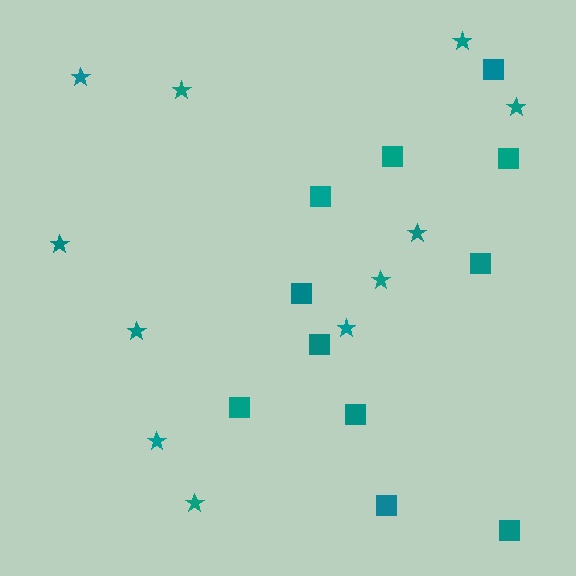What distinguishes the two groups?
There are 2 groups: one group of stars (11) and one group of squares (11).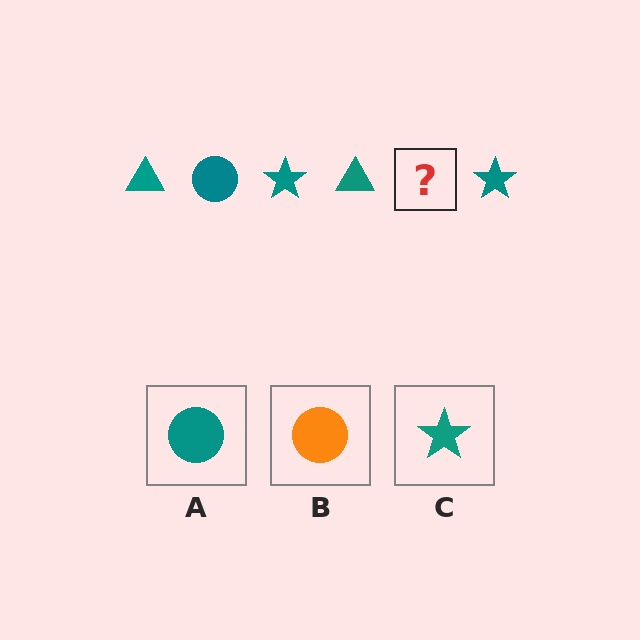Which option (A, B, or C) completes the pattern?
A.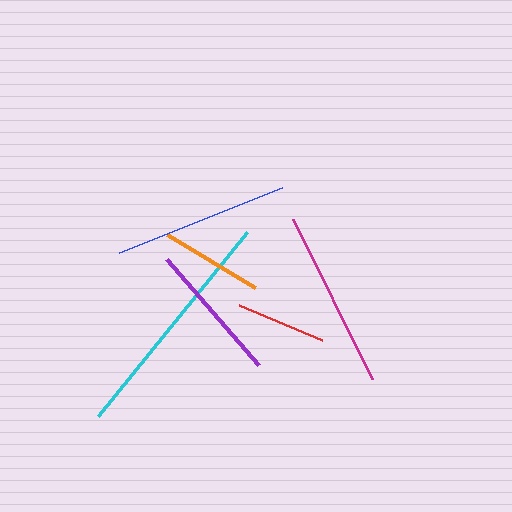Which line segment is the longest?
The cyan line is the longest at approximately 237 pixels.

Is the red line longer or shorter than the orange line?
The orange line is longer than the red line.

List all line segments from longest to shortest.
From longest to shortest: cyan, magenta, blue, purple, orange, red.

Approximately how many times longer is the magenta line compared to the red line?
The magenta line is approximately 2.0 times the length of the red line.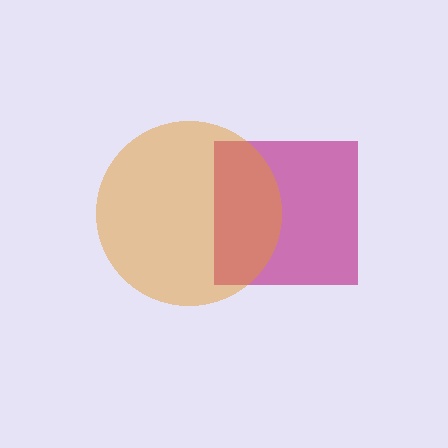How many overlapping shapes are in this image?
There are 2 overlapping shapes in the image.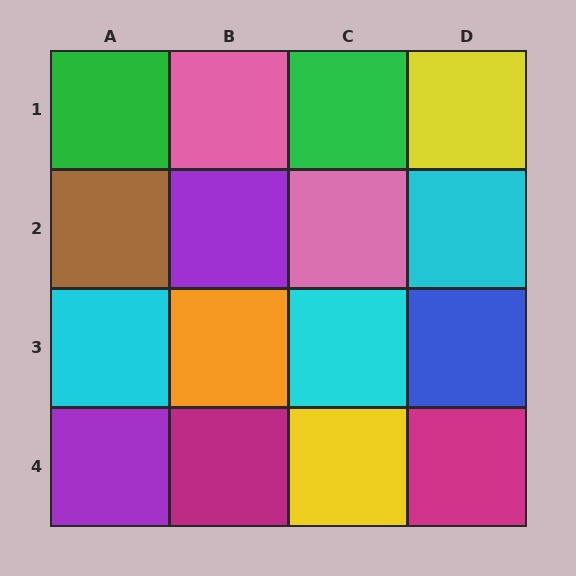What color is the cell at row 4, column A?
Purple.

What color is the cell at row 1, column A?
Green.